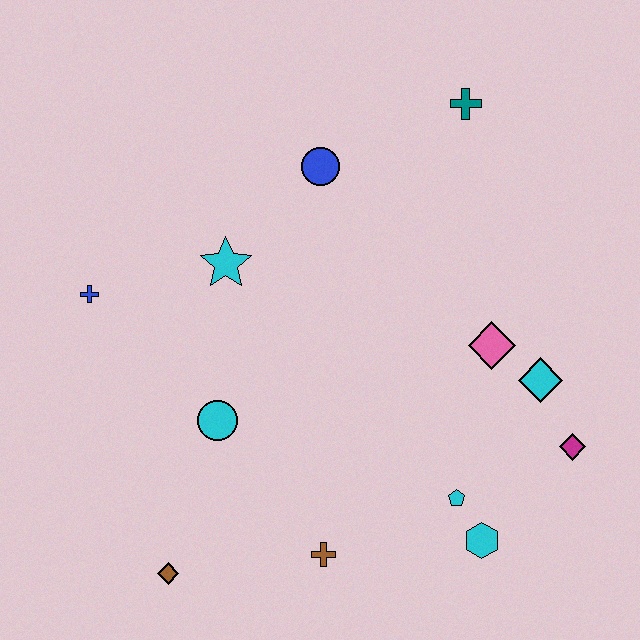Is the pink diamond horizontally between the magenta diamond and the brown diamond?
Yes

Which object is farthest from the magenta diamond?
The blue cross is farthest from the magenta diamond.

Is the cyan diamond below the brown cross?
No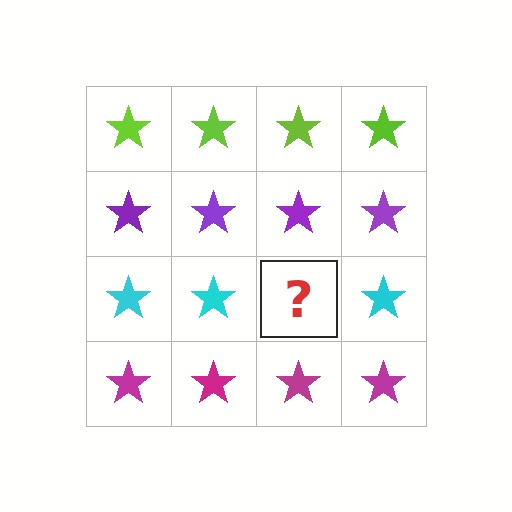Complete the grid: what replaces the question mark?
The question mark should be replaced with a cyan star.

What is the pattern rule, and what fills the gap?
The rule is that each row has a consistent color. The gap should be filled with a cyan star.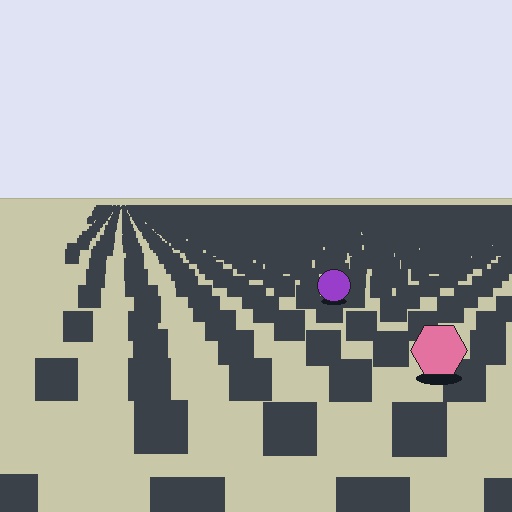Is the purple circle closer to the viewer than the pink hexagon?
No. The pink hexagon is closer — you can tell from the texture gradient: the ground texture is coarser near it.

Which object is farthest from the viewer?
The purple circle is farthest from the viewer. It appears smaller and the ground texture around it is denser.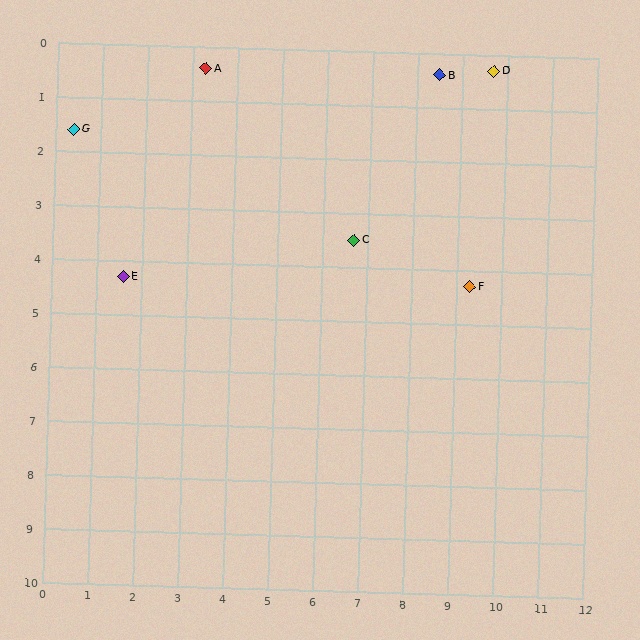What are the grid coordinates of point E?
Point E is at approximately (1.6, 4.3).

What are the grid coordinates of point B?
Point B is at approximately (8.5, 0.4).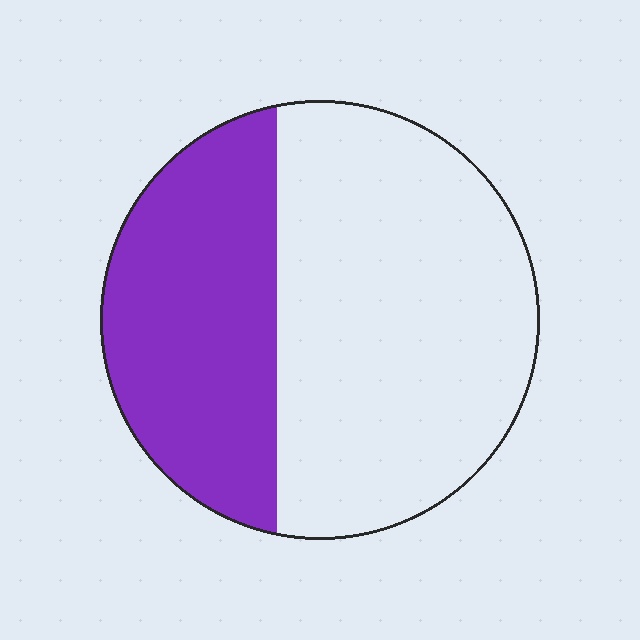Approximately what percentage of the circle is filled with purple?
Approximately 40%.